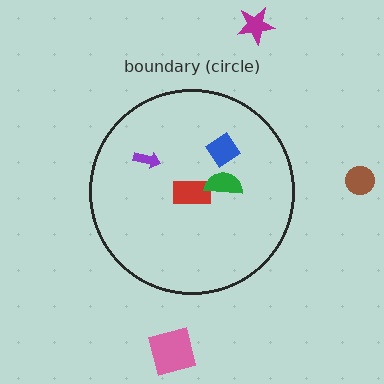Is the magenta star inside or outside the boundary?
Outside.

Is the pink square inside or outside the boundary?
Outside.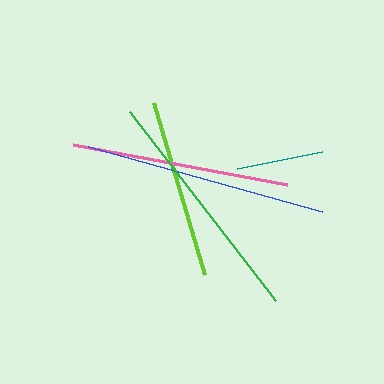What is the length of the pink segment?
The pink segment is approximately 218 pixels long.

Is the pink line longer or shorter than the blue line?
The blue line is longer than the pink line.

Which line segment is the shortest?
The teal line is the shortest at approximately 87 pixels.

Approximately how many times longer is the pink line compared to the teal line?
The pink line is approximately 2.5 times the length of the teal line.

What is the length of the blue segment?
The blue segment is approximately 243 pixels long.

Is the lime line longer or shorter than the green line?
The green line is longer than the lime line.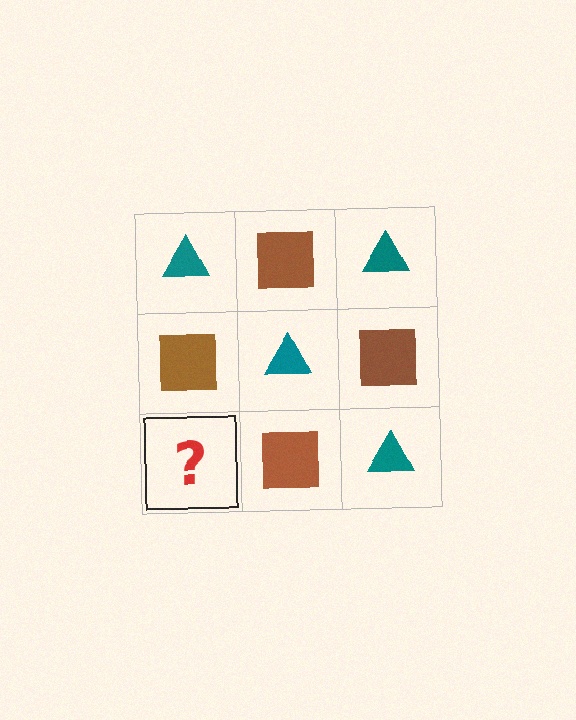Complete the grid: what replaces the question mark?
The question mark should be replaced with a teal triangle.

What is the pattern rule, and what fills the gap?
The rule is that it alternates teal triangle and brown square in a checkerboard pattern. The gap should be filled with a teal triangle.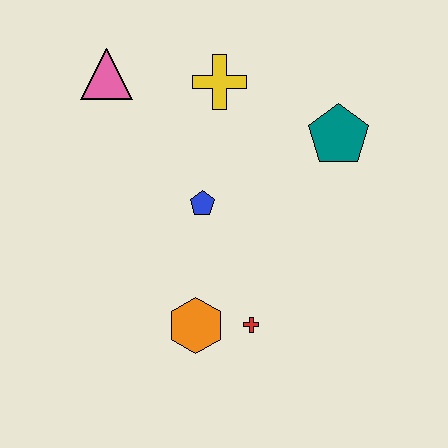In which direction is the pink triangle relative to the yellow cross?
The pink triangle is to the left of the yellow cross.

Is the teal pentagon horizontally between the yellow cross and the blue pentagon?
No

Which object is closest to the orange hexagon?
The red cross is closest to the orange hexagon.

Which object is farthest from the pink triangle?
The red cross is farthest from the pink triangle.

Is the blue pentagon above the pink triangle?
No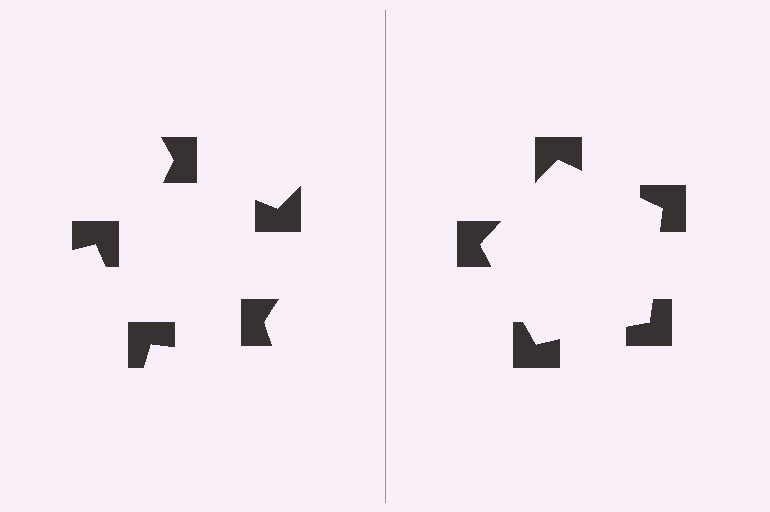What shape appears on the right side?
An illusory pentagon.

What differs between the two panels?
The notched squares are positioned identically on both sides; only the wedge orientations differ. On the right they align to a pentagon; on the left they are misaligned.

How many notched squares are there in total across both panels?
10 — 5 on each side.